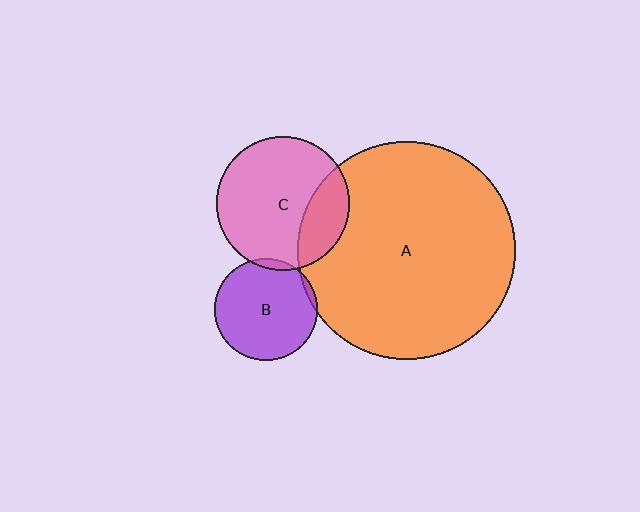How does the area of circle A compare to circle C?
Approximately 2.6 times.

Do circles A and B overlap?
Yes.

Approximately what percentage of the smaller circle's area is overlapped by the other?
Approximately 5%.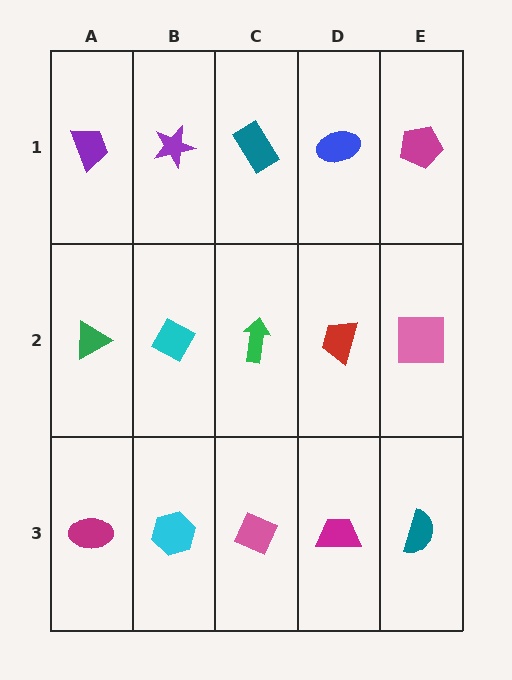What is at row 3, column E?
A teal semicircle.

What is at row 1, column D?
A blue ellipse.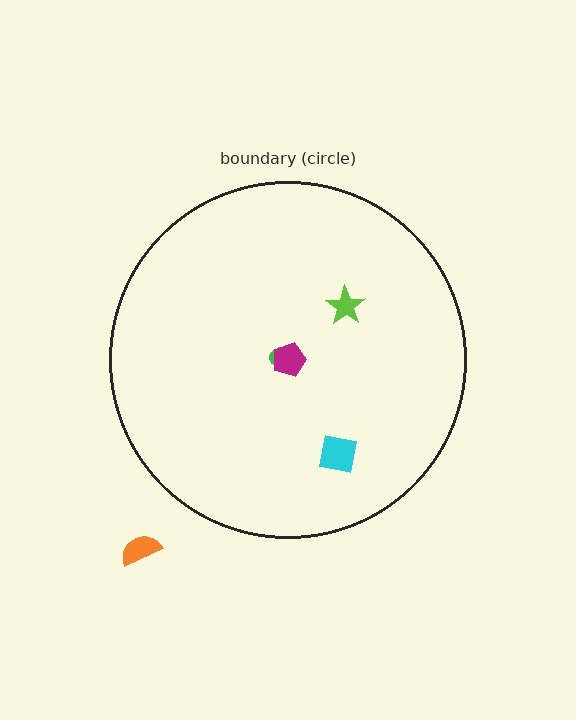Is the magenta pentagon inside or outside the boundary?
Inside.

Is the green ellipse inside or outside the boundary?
Inside.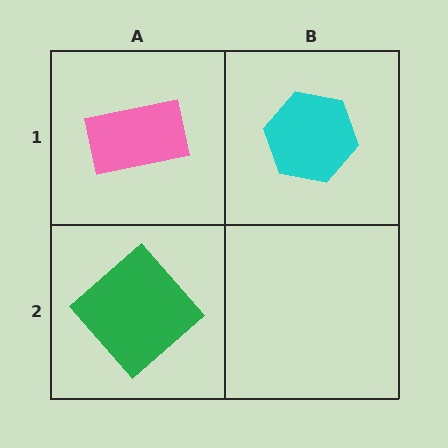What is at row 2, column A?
A green diamond.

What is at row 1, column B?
A cyan hexagon.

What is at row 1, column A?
A pink rectangle.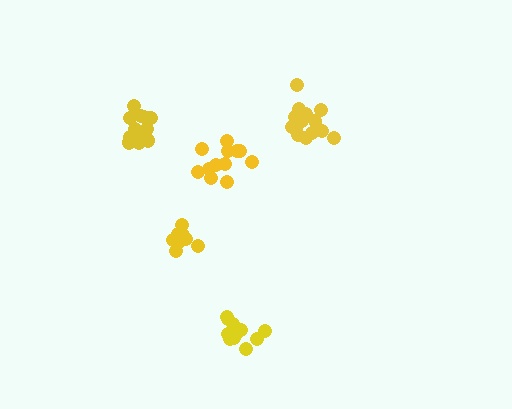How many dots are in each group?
Group 1: 11 dots, Group 2: 12 dots, Group 3: 15 dots, Group 4: 14 dots, Group 5: 11 dots (63 total).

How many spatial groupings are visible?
There are 5 spatial groupings.